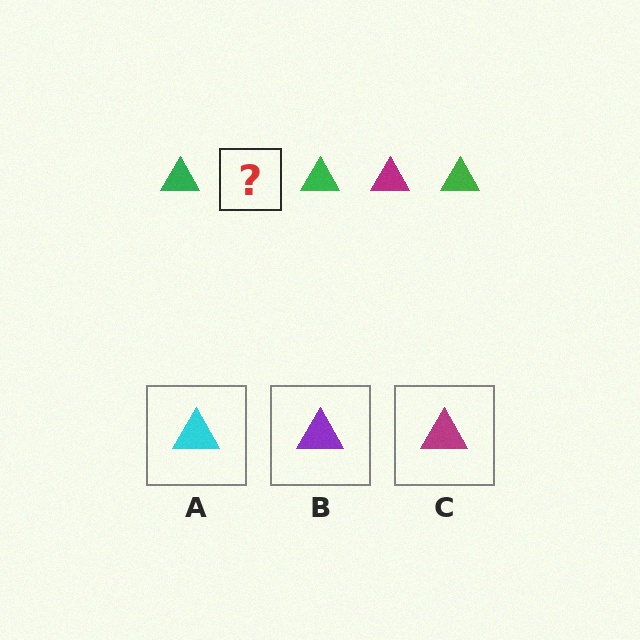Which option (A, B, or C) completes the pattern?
C.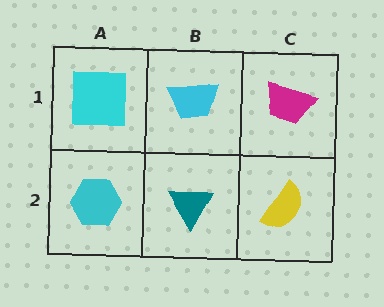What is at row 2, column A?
A cyan hexagon.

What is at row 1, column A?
A cyan square.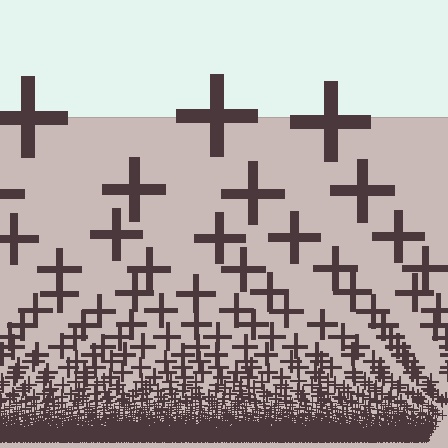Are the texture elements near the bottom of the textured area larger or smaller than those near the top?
Smaller. The gradient is inverted — elements near the bottom are smaller and denser.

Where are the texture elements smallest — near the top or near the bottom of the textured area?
Near the bottom.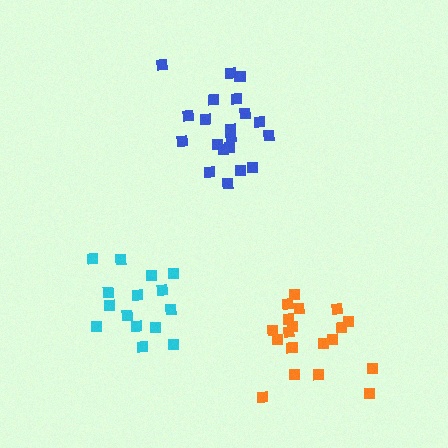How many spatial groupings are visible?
There are 3 spatial groupings.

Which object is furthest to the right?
The orange cluster is rightmost.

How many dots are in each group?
Group 1: 19 dots, Group 2: 20 dots, Group 3: 15 dots (54 total).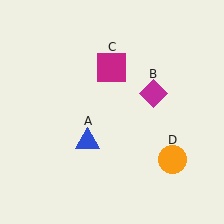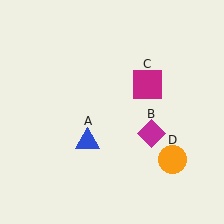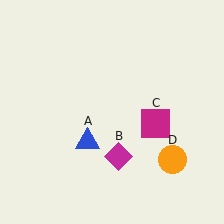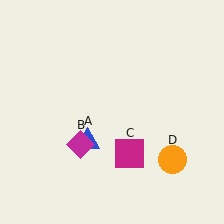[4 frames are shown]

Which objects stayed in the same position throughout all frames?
Blue triangle (object A) and orange circle (object D) remained stationary.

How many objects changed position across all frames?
2 objects changed position: magenta diamond (object B), magenta square (object C).